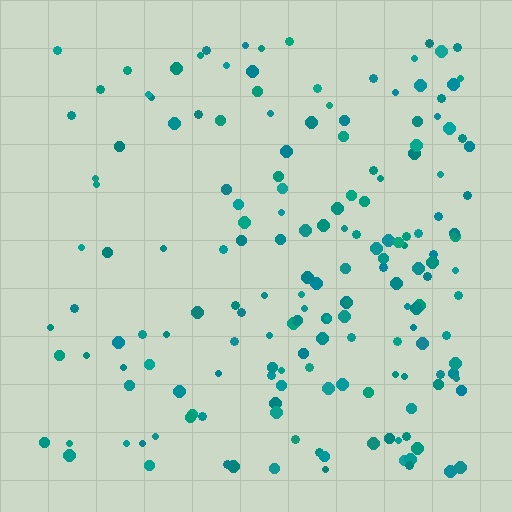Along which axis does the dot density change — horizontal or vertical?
Horizontal.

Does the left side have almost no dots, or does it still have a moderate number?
Still a moderate number, just noticeably fewer than the right.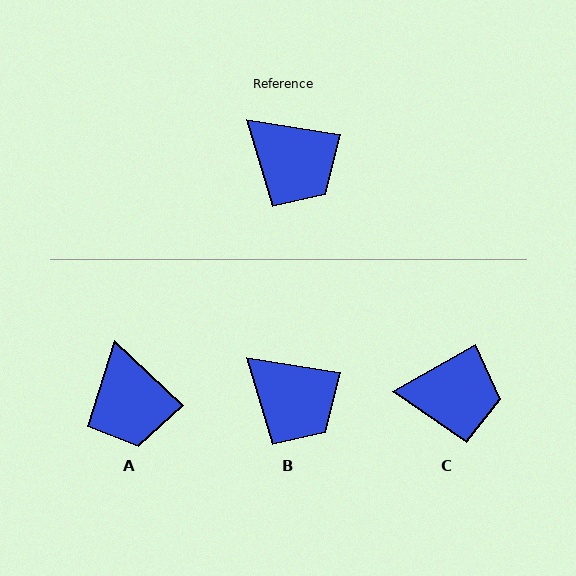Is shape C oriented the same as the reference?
No, it is off by about 39 degrees.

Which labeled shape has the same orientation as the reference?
B.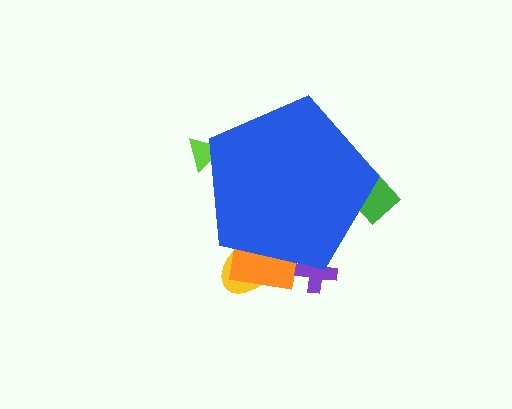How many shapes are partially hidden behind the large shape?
5 shapes are partially hidden.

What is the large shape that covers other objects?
A blue pentagon.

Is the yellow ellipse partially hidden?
Yes, the yellow ellipse is partially hidden behind the blue pentagon.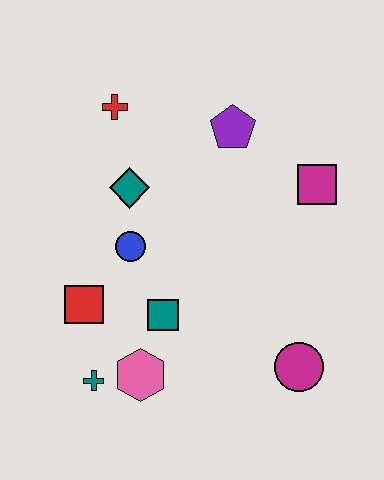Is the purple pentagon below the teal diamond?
No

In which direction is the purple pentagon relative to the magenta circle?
The purple pentagon is above the magenta circle.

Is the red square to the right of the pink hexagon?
No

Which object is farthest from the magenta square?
The teal cross is farthest from the magenta square.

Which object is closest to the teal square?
The pink hexagon is closest to the teal square.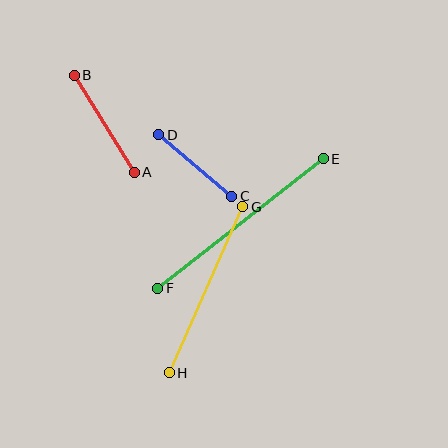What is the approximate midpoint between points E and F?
The midpoint is at approximately (240, 223) pixels.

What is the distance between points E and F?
The distance is approximately 210 pixels.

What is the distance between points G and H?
The distance is approximately 182 pixels.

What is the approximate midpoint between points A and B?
The midpoint is at approximately (104, 124) pixels.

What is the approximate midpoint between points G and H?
The midpoint is at approximately (206, 290) pixels.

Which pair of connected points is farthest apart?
Points E and F are farthest apart.